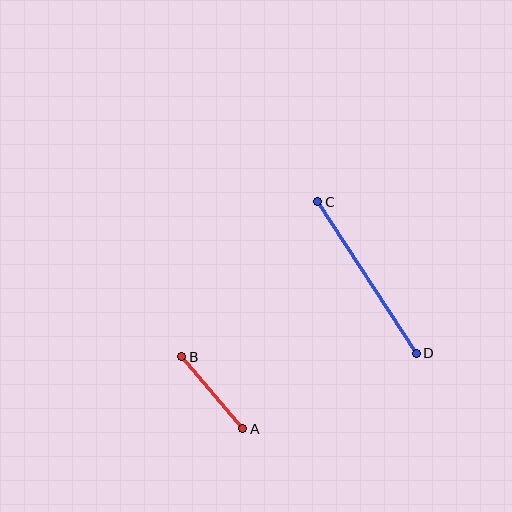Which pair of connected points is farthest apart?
Points C and D are farthest apart.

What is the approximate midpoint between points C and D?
The midpoint is at approximately (367, 277) pixels.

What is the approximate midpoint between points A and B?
The midpoint is at approximately (212, 393) pixels.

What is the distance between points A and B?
The distance is approximately 94 pixels.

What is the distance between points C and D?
The distance is approximately 181 pixels.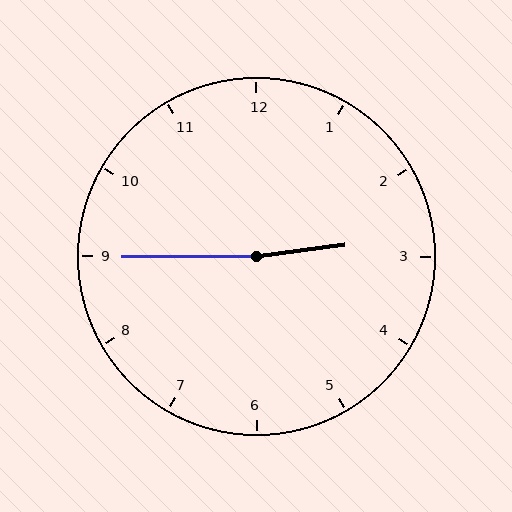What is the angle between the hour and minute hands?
Approximately 172 degrees.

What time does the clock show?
2:45.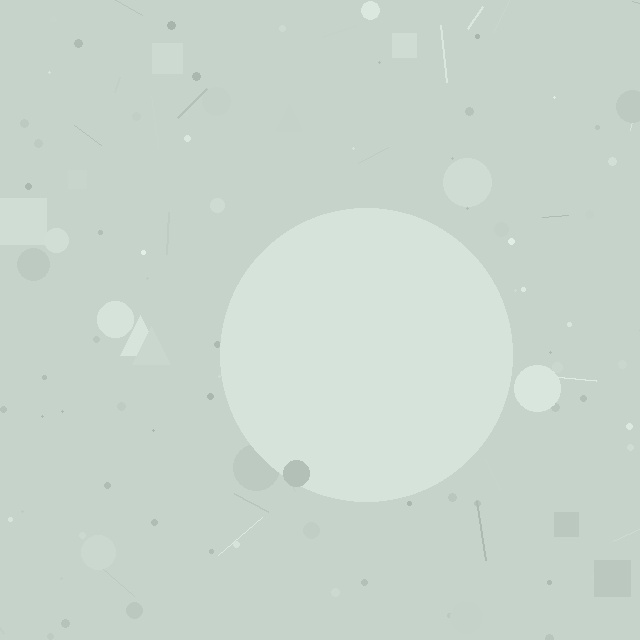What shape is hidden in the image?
A circle is hidden in the image.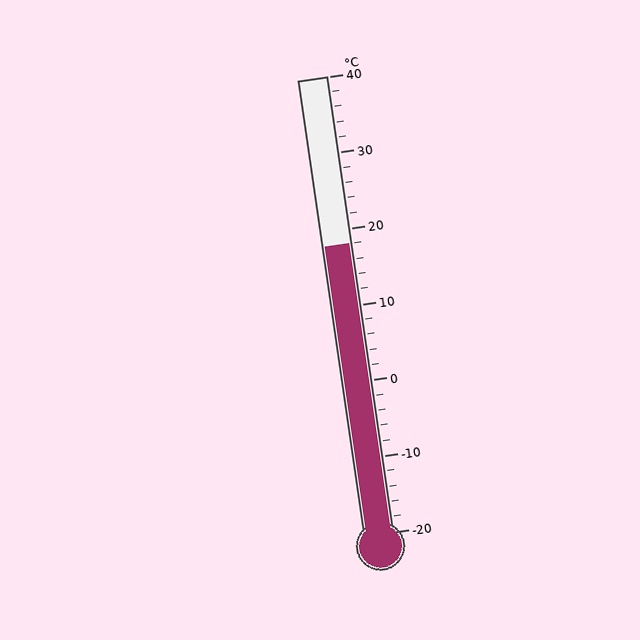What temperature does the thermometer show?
The thermometer shows approximately 18°C.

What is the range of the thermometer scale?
The thermometer scale ranges from -20°C to 40°C.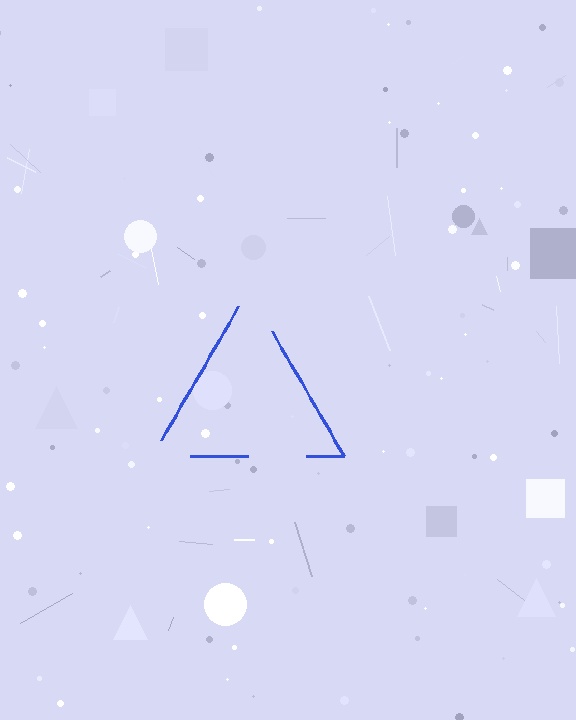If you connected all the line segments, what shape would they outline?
They would outline a triangle.